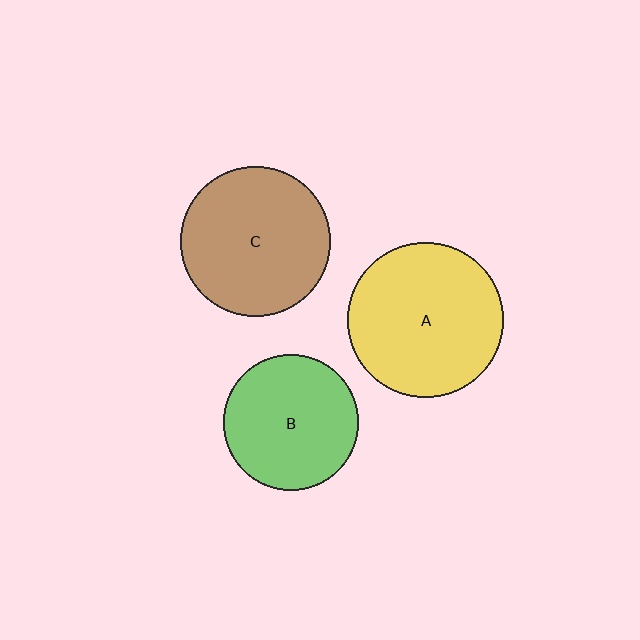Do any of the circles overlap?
No, none of the circles overlap.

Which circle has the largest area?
Circle A (yellow).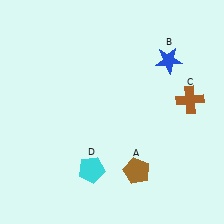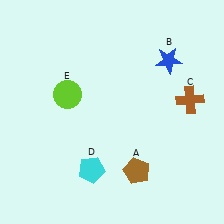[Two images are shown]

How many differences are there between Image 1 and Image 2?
There is 1 difference between the two images.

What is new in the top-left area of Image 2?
A lime circle (E) was added in the top-left area of Image 2.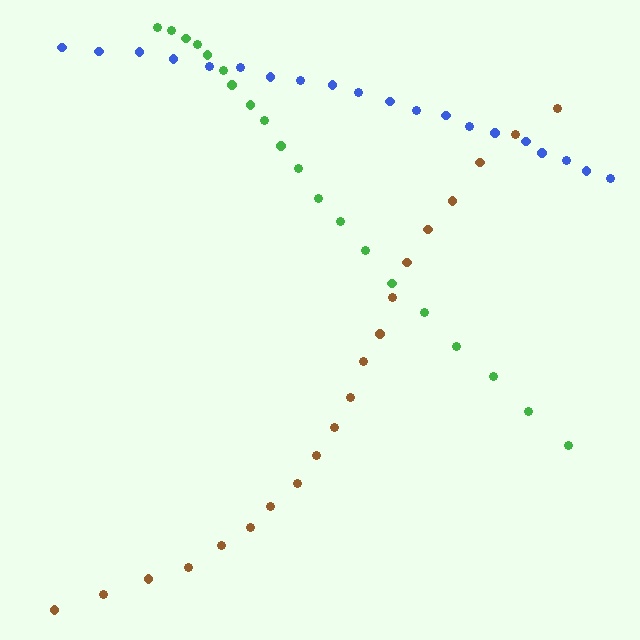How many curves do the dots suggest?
There are 3 distinct paths.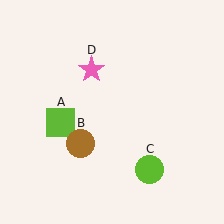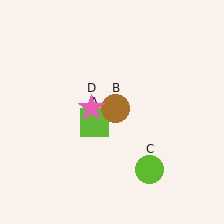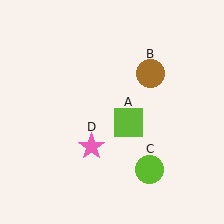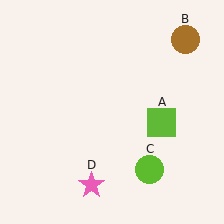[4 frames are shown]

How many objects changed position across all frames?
3 objects changed position: lime square (object A), brown circle (object B), pink star (object D).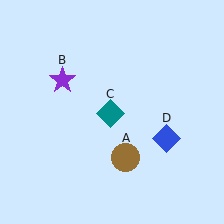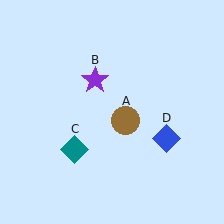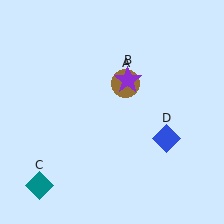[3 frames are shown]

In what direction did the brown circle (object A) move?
The brown circle (object A) moved up.